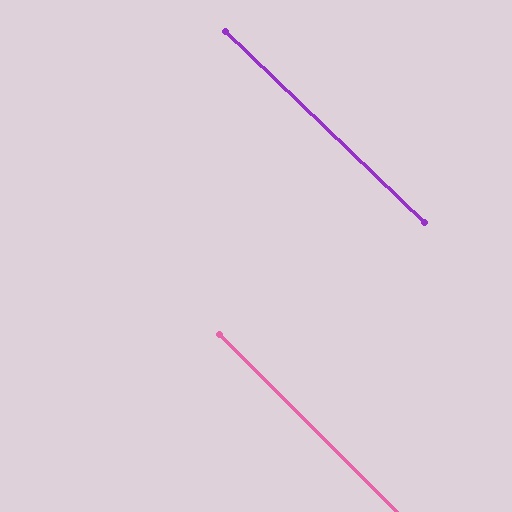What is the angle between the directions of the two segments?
Approximately 1 degree.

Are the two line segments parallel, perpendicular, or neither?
Parallel — their directions differ by only 1.1°.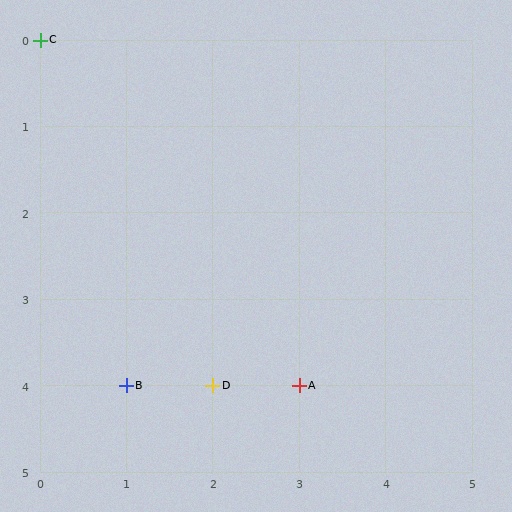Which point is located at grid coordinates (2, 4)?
Point D is at (2, 4).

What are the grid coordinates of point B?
Point B is at grid coordinates (1, 4).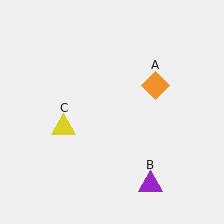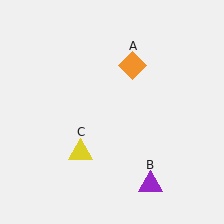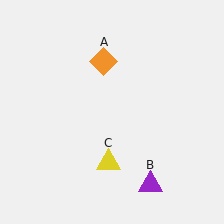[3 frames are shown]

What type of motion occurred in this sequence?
The orange diamond (object A), yellow triangle (object C) rotated counterclockwise around the center of the scene.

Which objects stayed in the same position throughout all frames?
Purple triangle (object B) remained stationary.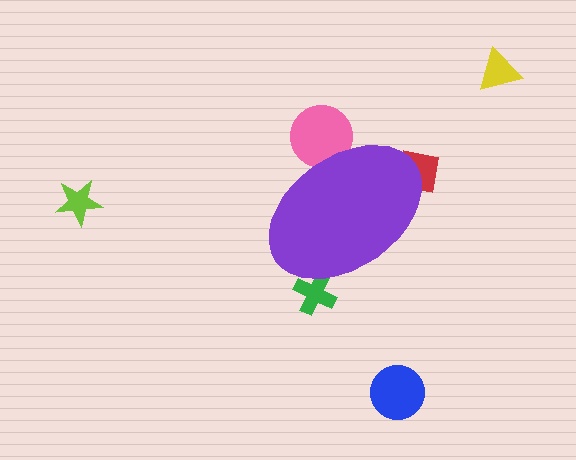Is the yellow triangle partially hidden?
No, the yellow triangle is fully visible.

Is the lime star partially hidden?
No, the lime star is fully visible.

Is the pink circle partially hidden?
Yes, the pink circle is partially hidden behind the purple ellipse.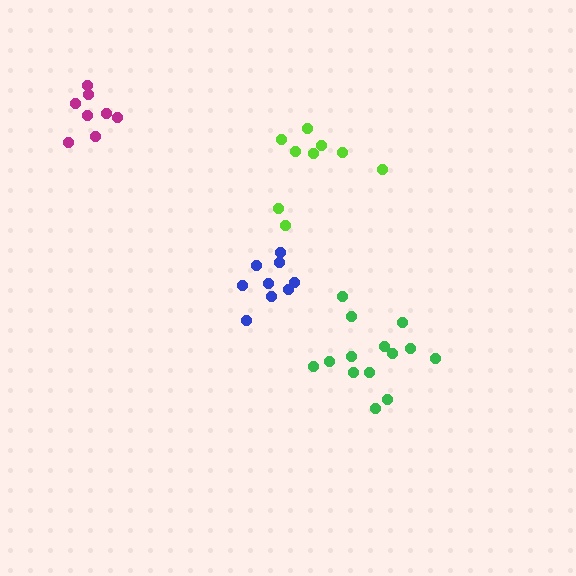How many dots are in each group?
Group 1: 8 dots, Group 2: 9 dots, Group 3: 9 dots, Group 4: 14 dots (40 total).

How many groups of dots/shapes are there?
There are 4 groups.